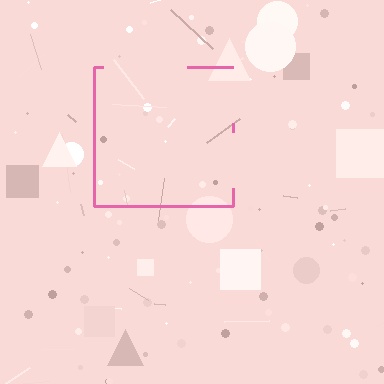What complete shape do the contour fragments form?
The contour fragments form a square.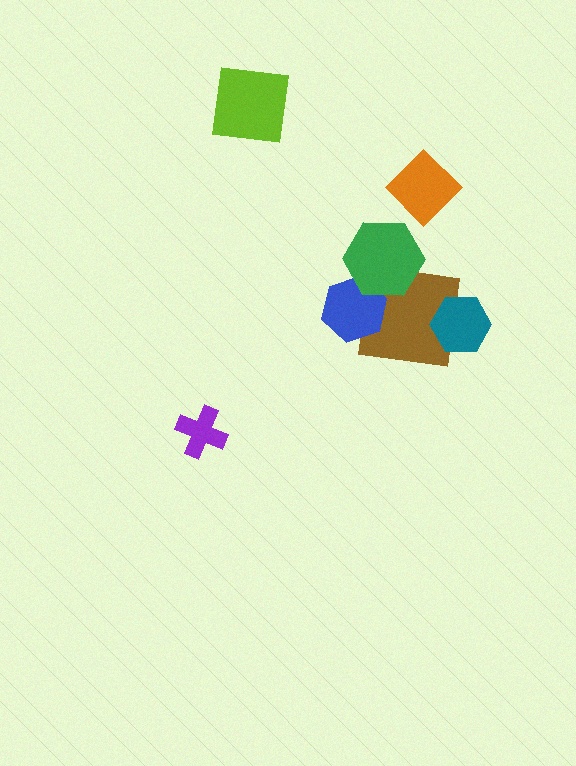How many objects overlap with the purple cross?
0 objects overlap with the purple cross.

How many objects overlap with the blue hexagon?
2 objects overlap with the blue hexagon.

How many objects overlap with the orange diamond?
0 objects overlap with the orange diamond.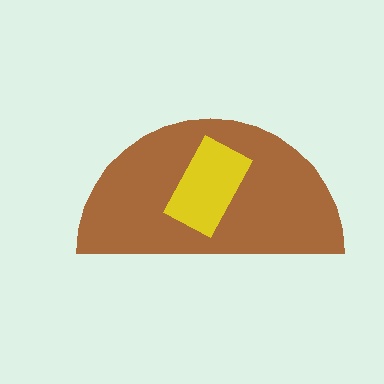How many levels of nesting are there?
2.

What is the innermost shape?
The yellow rectangle.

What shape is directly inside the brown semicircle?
The yellow rectangle.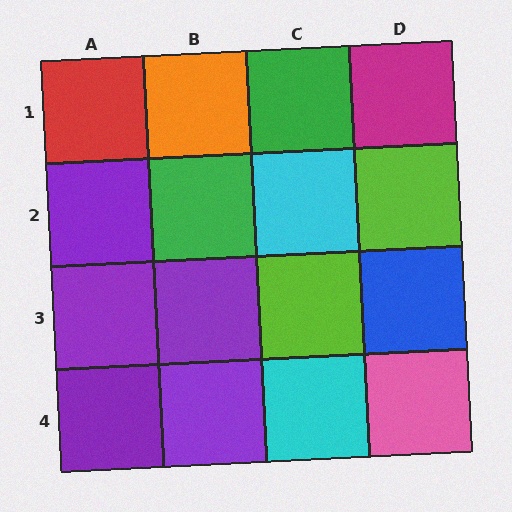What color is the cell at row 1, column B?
Orange.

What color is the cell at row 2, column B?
Green.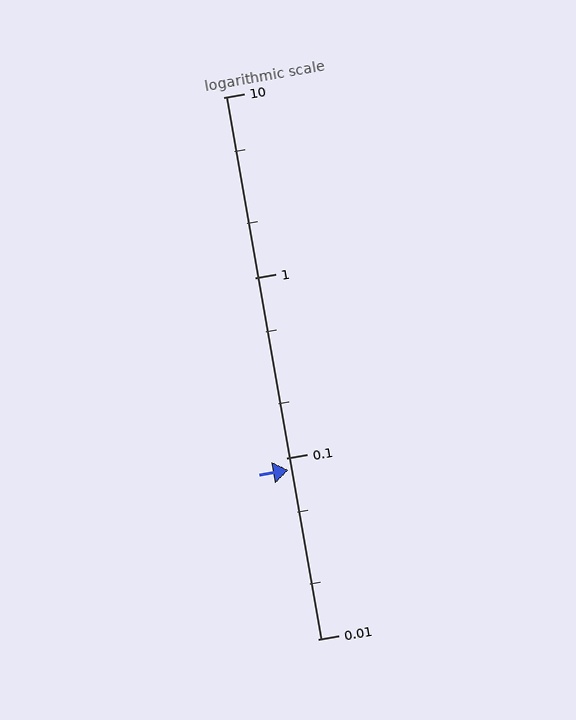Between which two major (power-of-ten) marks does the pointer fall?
The pointer is between 0.01 and 0.1.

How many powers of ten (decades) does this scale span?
The scale spans 3 decades, from 0.01 to 10.